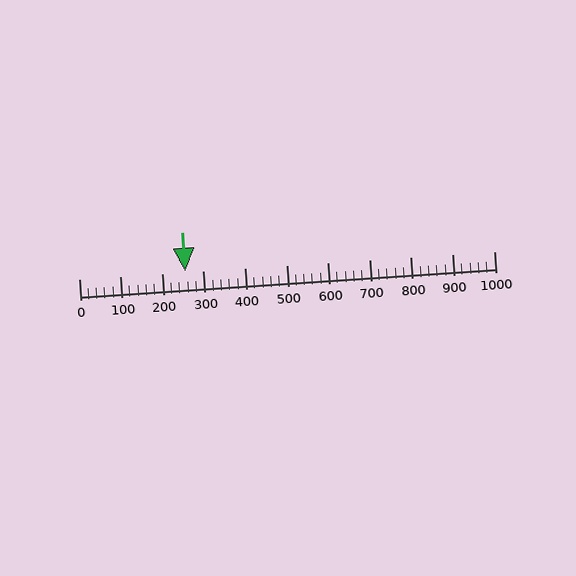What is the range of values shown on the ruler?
The ruler shows values from 0 to 1000.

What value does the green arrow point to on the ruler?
The green arrow points to approximately 256.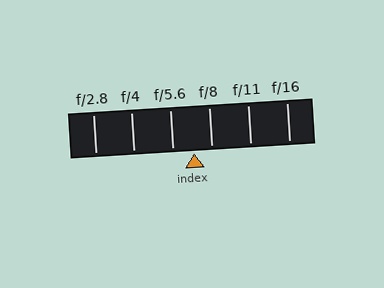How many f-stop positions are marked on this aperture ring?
There are 6 f-stop positions marked.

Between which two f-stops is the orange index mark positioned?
The index mark is between f/5.6 and f/8.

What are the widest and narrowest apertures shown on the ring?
The widest aperture shown is f/2.8 and the narrowest is f/16.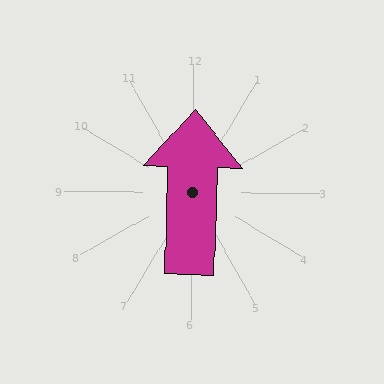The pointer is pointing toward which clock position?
Roughly 12 o'clock.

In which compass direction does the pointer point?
North.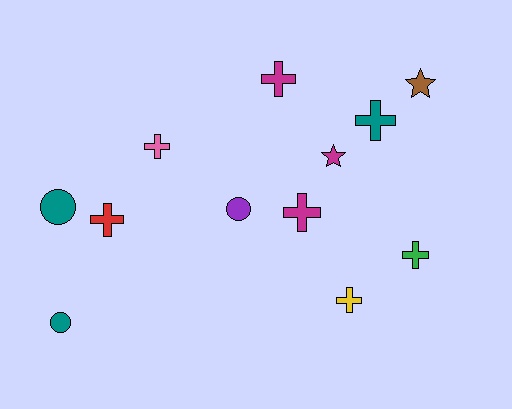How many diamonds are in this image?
There are no diamonds.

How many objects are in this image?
There are 12 objects.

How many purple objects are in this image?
There is 1 purple object.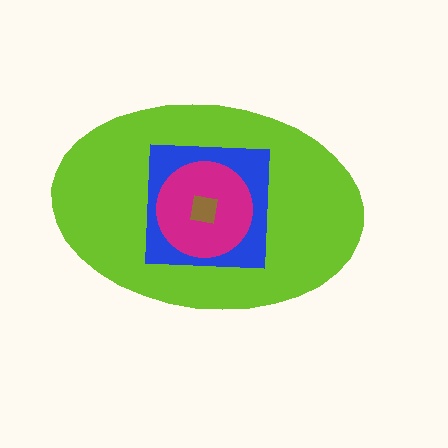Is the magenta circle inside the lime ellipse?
Yes.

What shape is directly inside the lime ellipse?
The blue square.